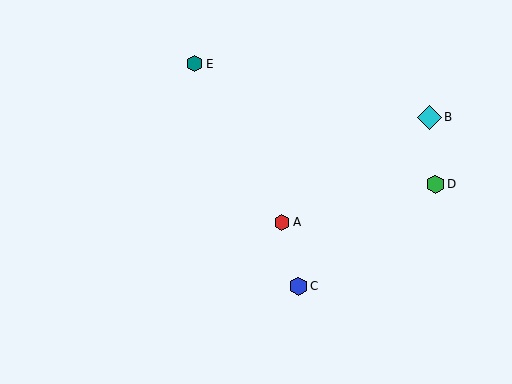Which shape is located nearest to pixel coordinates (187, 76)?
The teal hexagon (labeled E) at (195, 64) is nearest to that location.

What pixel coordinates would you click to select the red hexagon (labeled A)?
Click at (282, 222) to select the red hexagon A.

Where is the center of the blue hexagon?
The center of the blue hexagon is at (298, 286).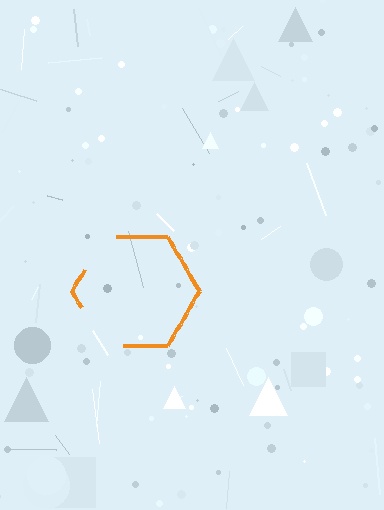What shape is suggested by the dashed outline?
The dashed outline suggests a hexagon.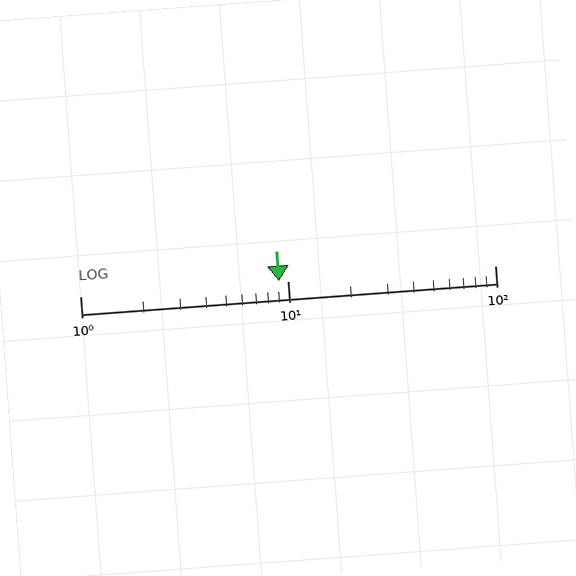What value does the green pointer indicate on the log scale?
The pointer indicates approximately 9.1.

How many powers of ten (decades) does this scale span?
The scale spans 2 decades, from 1 to 100.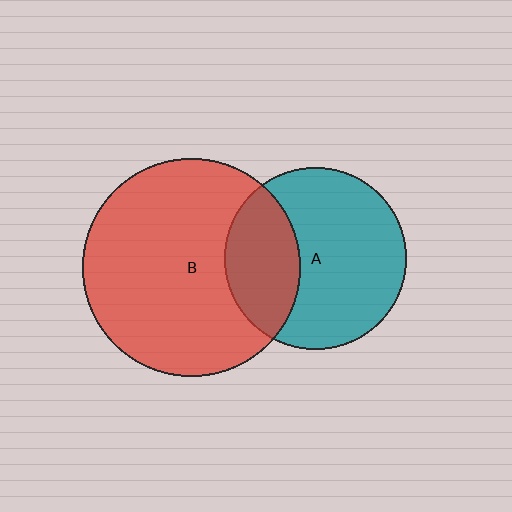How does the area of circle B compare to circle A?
Approximately 1.4 times.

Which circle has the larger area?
Circle B (red).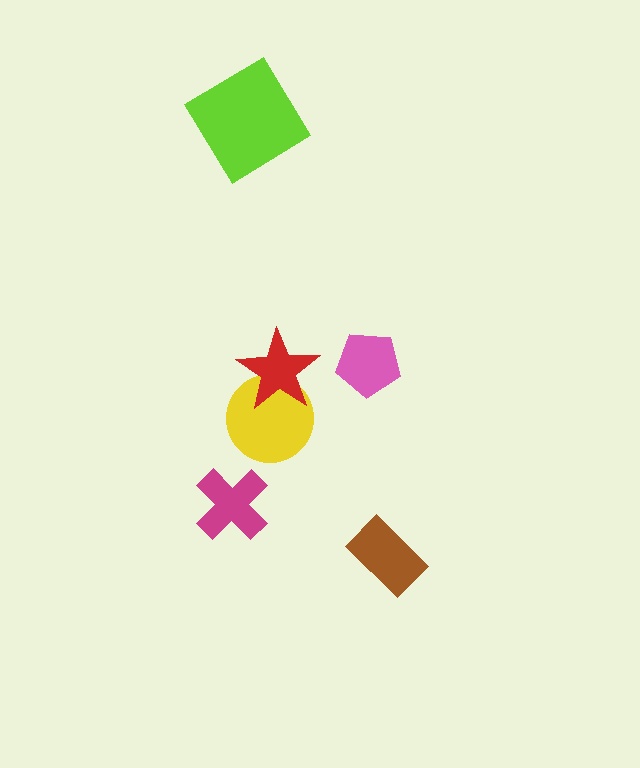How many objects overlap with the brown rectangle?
0 objects overlap with the brown rectangle.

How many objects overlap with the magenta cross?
0 objects overlap with the magenta cross.